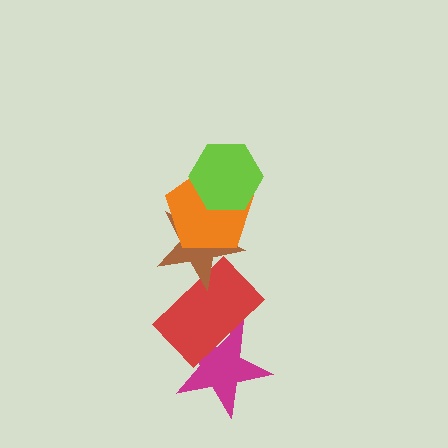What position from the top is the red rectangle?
The red rectangle is 4th from the top.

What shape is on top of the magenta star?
The red rectangle is on top of the magenta star.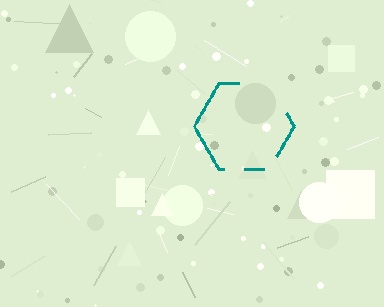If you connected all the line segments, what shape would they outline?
They would outline a hexagon.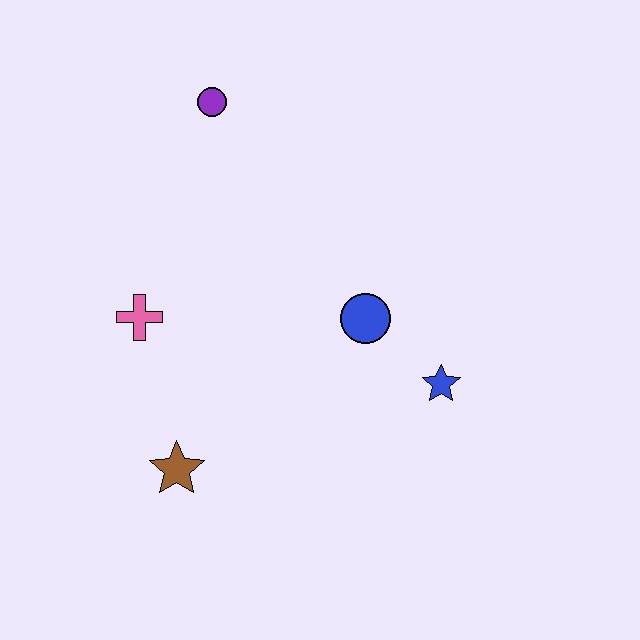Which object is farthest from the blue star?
The purple circle is farthest from the blue star.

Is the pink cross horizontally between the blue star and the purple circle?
No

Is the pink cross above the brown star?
Yes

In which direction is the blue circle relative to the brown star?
The blue circle is to the right of the brown star.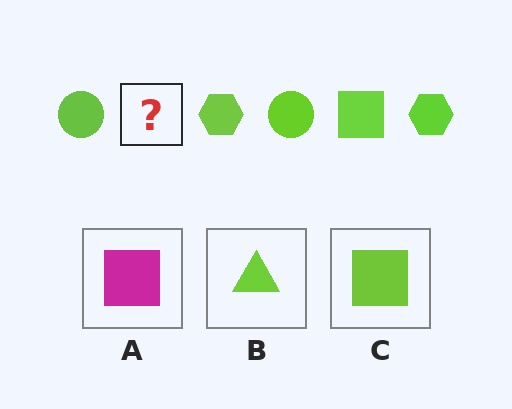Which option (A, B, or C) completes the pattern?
C.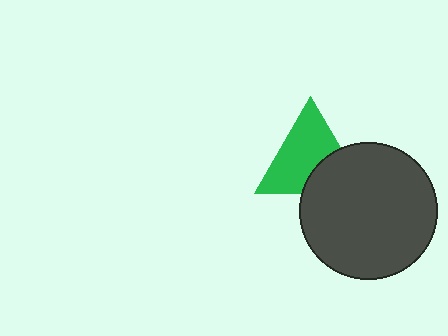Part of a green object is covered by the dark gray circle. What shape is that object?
It is a triangle.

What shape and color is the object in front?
The object in front is a dark gray circle.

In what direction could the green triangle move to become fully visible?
The green triangle could move up. That would shift it out from behind the dark gray circle entirely.